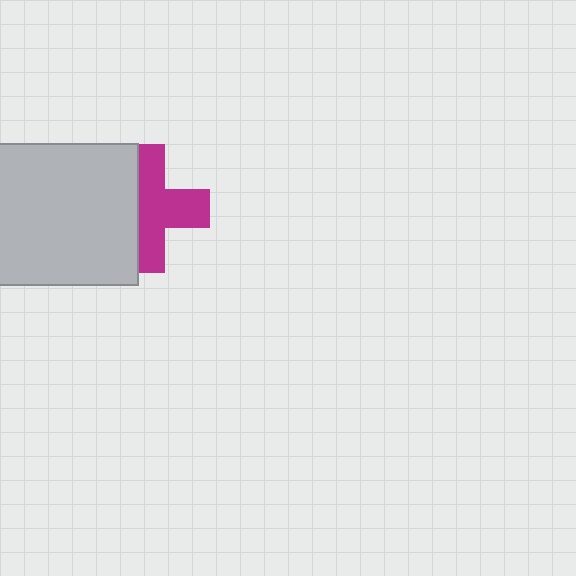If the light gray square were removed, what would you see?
You would see the complete magenta cross.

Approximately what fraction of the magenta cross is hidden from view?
Roughly 41% of the magenta cross is hidden behind the light gray square.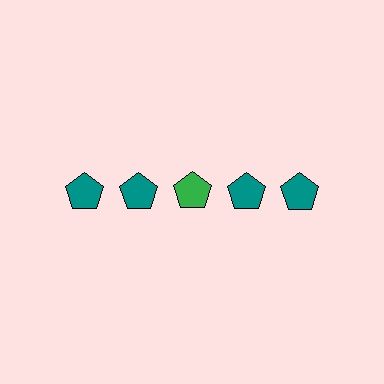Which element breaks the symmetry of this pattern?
The green pentagon in the top row, center column breaks the symmetry. All other shapes are teal pentagons.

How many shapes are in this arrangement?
There are 5 shapes arranged in a grid pattern.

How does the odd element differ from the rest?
It has a different color: green instead of teal.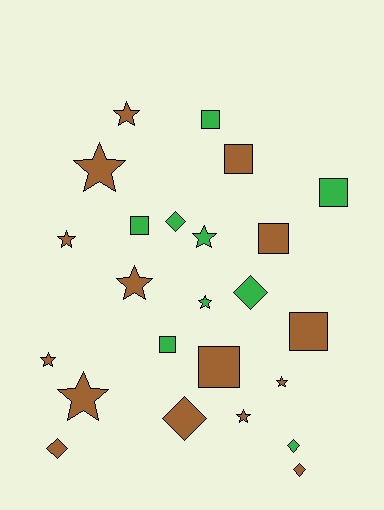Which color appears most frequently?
Brown, with 15 objects.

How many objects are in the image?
There are 24 objects.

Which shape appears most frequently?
Star, with 10 objects.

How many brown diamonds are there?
There are 3 brown diamonds.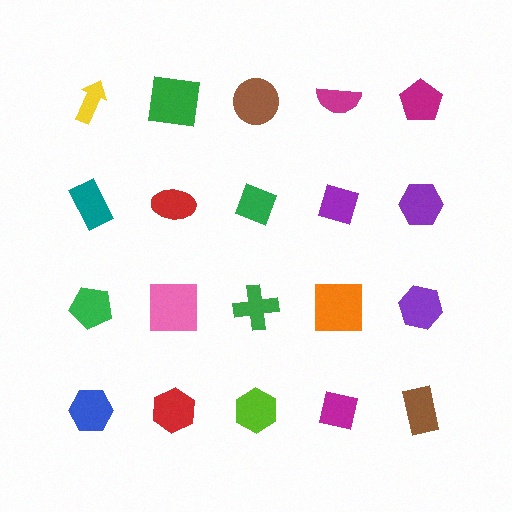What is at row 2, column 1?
A teal rectangle.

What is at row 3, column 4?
An orange square.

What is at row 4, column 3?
A lime hexagon.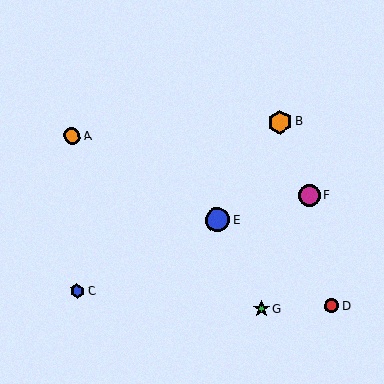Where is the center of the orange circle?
The center of the orange circle is at (72, 136).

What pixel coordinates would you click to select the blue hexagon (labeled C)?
Click at (77, 291) to select the blue hexagon C.